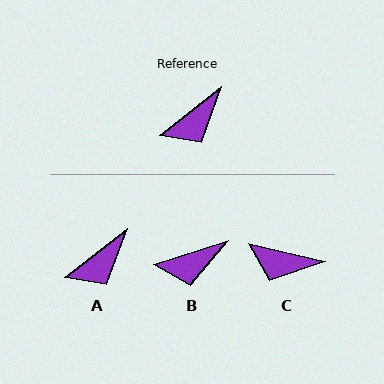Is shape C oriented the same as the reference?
No, it is off by about 51 degrees.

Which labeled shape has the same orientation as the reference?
A.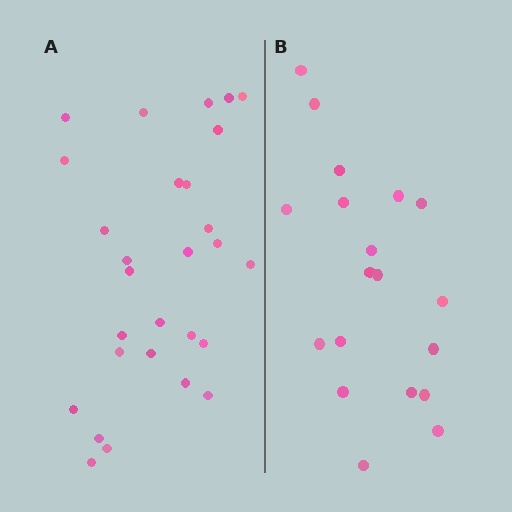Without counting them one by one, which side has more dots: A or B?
Region A (the left region) has more dots.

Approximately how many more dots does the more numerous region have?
Region A has roughly 8 or so more dots than region B.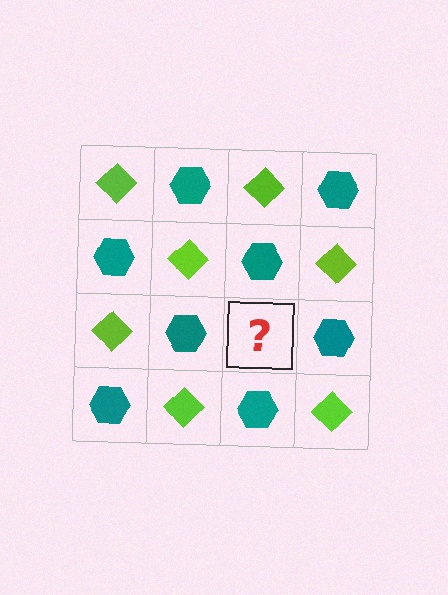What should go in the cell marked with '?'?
The missing cell should contain a lime diamond.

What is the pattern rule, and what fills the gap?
The rule is that it alternates lime diamond and teal hexagon in a checkerboard pattern. The gap should be filled with a lime diamond.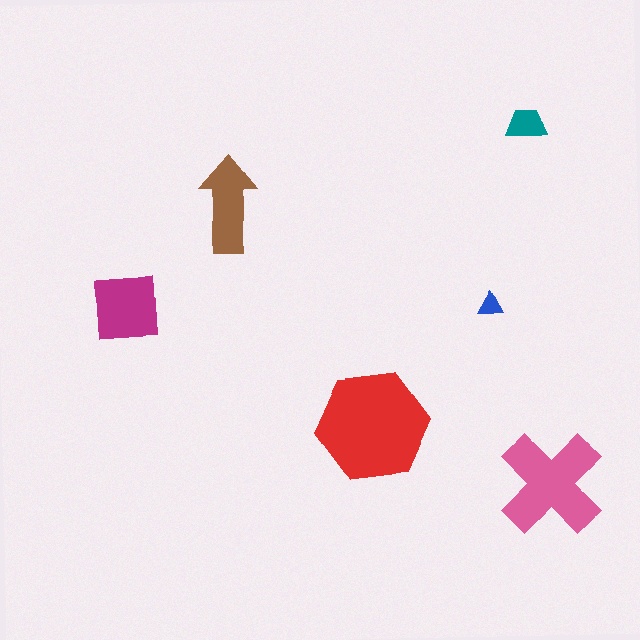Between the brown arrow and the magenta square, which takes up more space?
The magenta square.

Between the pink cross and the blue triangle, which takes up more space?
The pink cross.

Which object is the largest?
The red hexagon.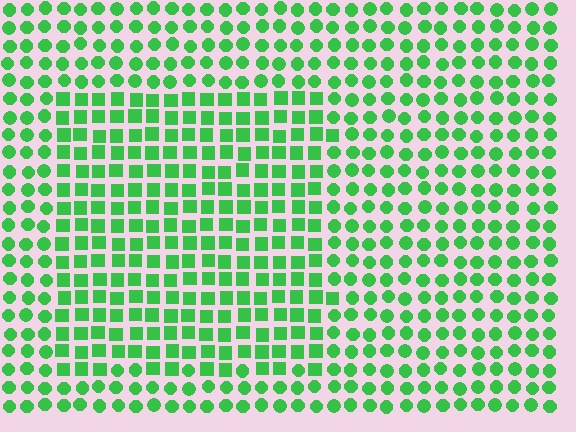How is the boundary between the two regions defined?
The boundary is defined by a change in element shape: squares inside vs. circles outside. All elements share the same color and spacing.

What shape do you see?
I see a rectangle.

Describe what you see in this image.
The image is filled with small green elements arranged in a uniform grid. A rectangle-shaped region contains squares, while the surrounding area contains circles. The boundary is defined purely by the change in element shape.